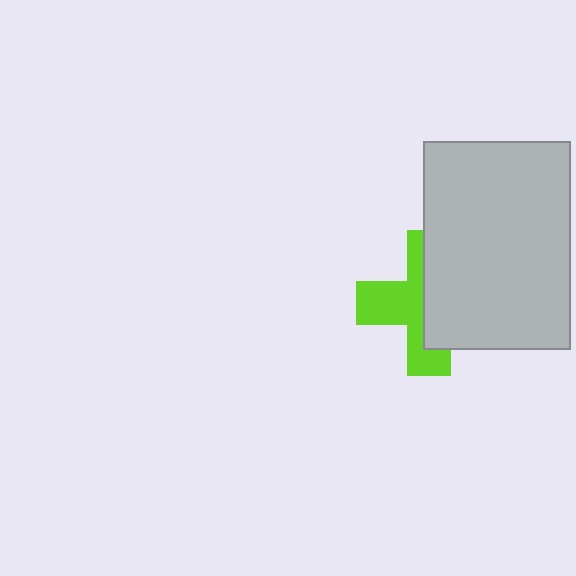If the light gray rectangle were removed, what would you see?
You would see the complete lime cross.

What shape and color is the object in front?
The object in front is a light gray rectangle.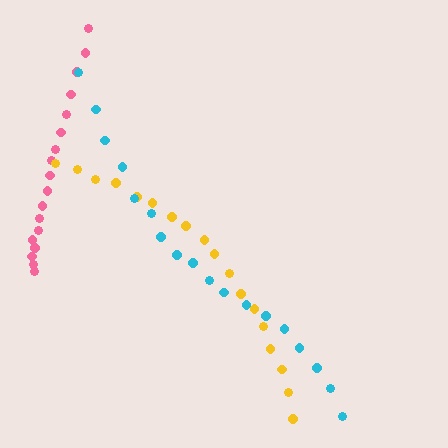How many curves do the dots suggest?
There are 3 distinct paths.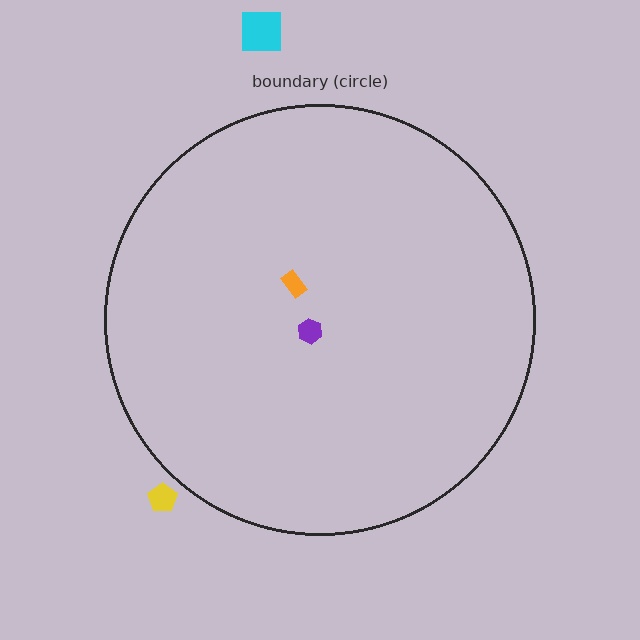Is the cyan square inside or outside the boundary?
Outside.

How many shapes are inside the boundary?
2 inside, 2 outside.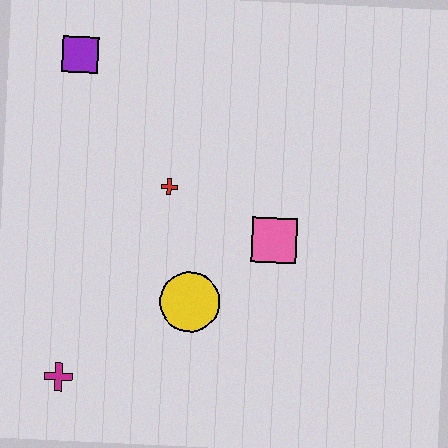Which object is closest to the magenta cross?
The yellow circle is closest to the magenta cross.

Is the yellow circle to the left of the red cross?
No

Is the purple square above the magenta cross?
Yes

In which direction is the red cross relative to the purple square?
The red cross is below the purple square.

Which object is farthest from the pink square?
The purple square is farthest from the pink square.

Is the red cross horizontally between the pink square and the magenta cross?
Yes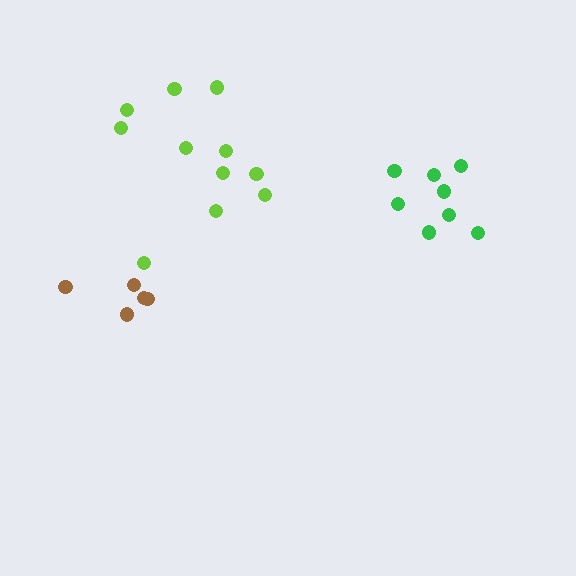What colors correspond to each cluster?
The clusters are colored: lime, green, brown.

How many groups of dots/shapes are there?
There are 3 groups.